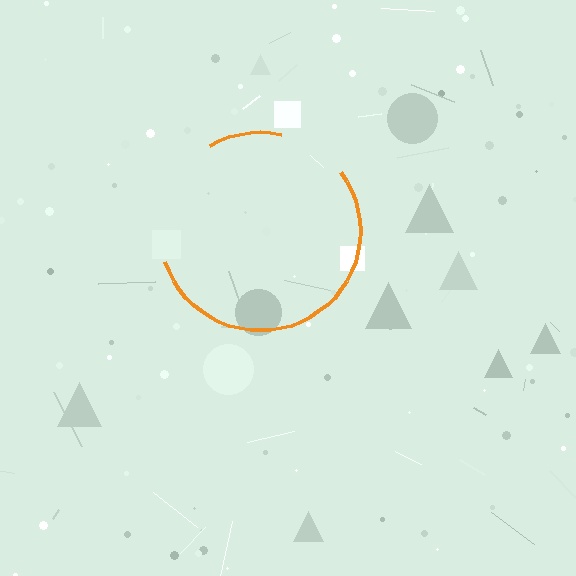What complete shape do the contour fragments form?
The contour fragments form a circle.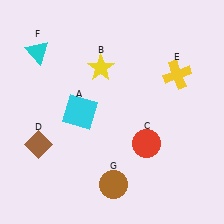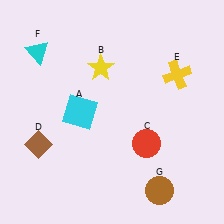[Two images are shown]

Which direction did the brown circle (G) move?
The brown circle (G) moved right.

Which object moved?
The brown circle (G) moved right.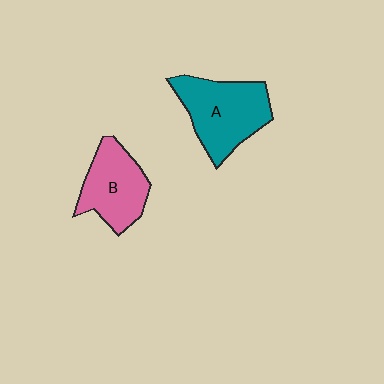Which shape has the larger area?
Shape A (teal).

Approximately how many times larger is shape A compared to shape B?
Approximately 1.2 times.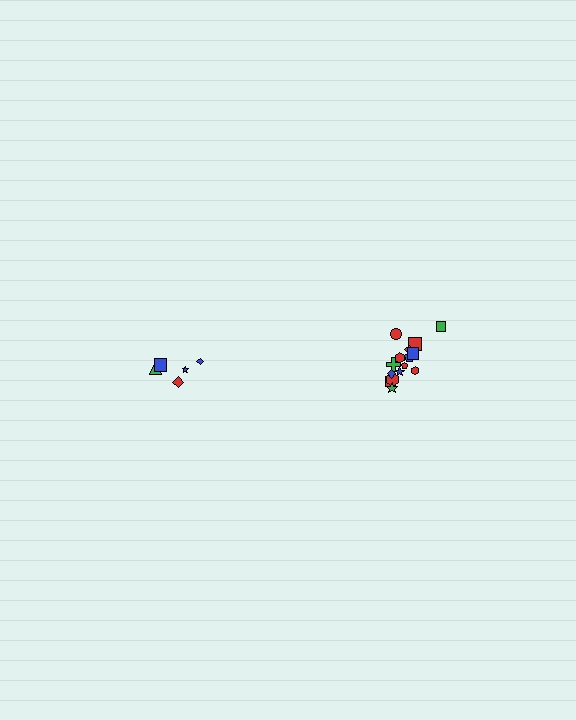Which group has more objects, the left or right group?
The right group.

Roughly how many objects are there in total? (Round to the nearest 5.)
Roughly 20 objects in total.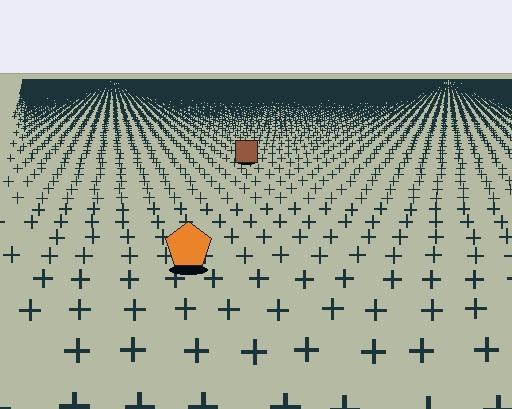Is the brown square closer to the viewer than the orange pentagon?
No. The orange pentagon is closer — you can tell from the texture gradient: the ground texture is coarser near it.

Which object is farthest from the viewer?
The brown square is farthest from the viewer. It appears smaller and the ground texture around it is denser.